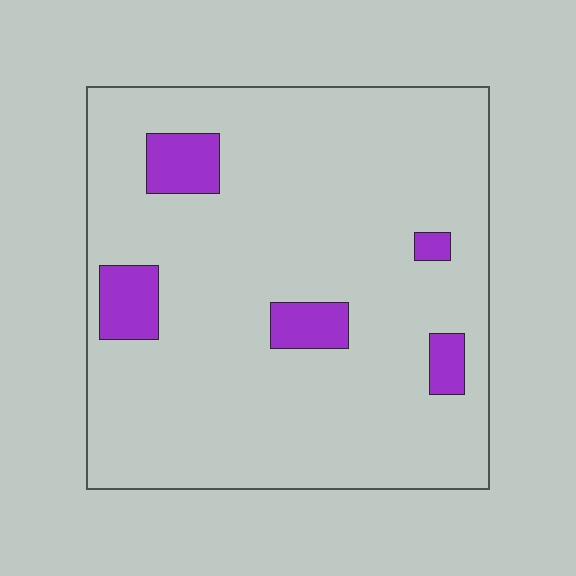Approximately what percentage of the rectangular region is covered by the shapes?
Approximately 10%.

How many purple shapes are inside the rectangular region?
5.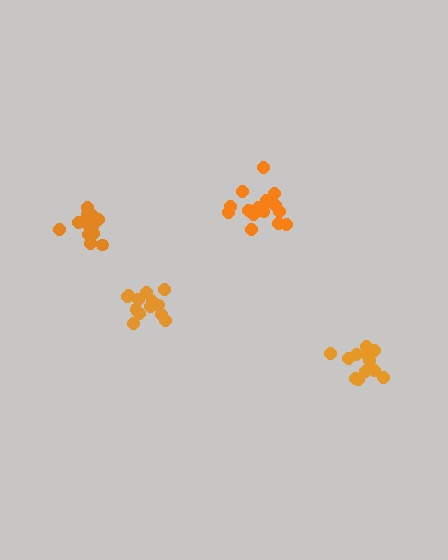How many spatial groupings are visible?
There are 4 spatial groupings.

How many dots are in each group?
Group 1: 14 dots, Group 2: 16 dots, Group 3: 13 dots, Group 4: 12 dots (55 total).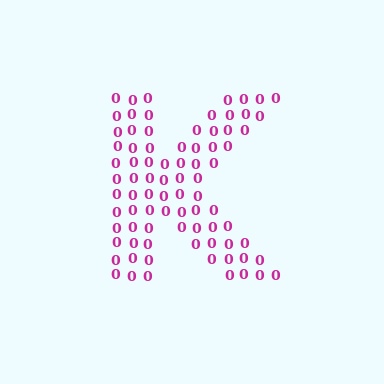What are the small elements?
The small elements are digit 0's.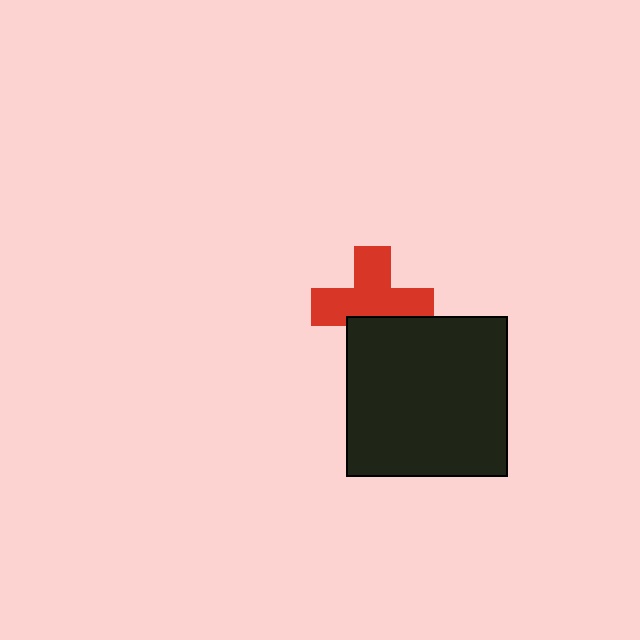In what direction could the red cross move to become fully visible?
The red cross could move up. That would shift it out from behind the black square entirely.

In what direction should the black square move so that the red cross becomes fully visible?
The black square should move down. That is the shortest direction to clear the overlap and leave the red cross fully visible.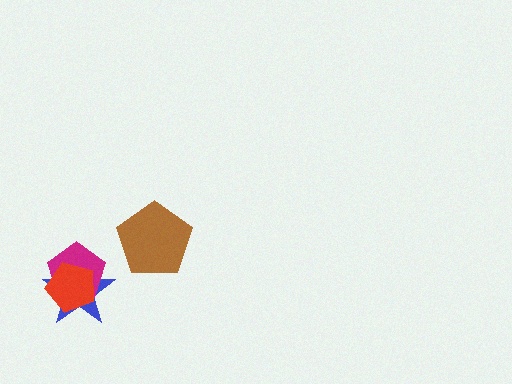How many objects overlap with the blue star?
2 objects overlap with the blue star.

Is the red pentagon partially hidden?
No, no other shape covers it.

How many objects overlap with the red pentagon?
2 objects overlap with the red pentagon.